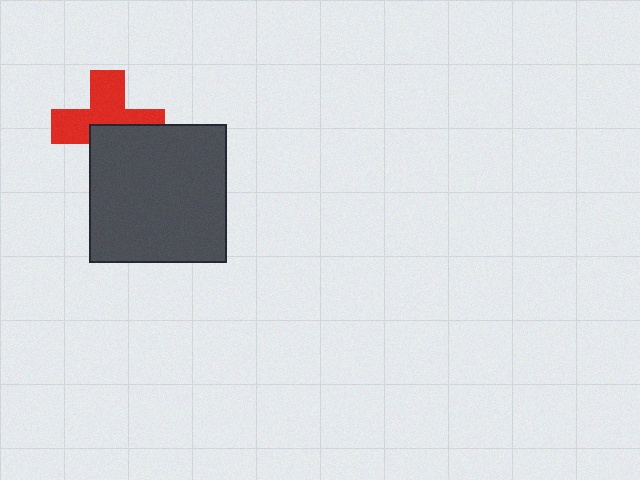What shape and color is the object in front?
The object in front is a dark gray square.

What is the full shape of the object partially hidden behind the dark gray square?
The partially hidden object is a red cross.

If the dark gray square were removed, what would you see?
You would see the complete red cross.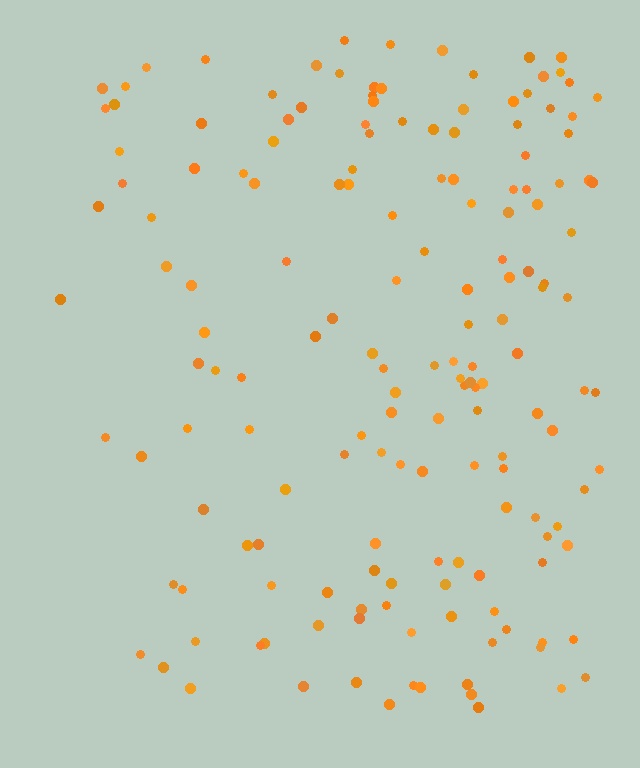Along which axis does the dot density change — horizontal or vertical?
Horizontal.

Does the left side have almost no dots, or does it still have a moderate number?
Still a moderate number, just noticeably fewer than the right.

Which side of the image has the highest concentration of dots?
The right.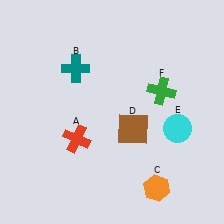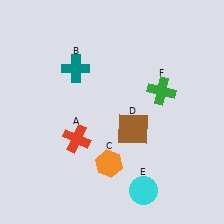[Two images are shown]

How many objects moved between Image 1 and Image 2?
2 objects moved between the two images.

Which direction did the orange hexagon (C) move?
The orange hexagon (C) moved left.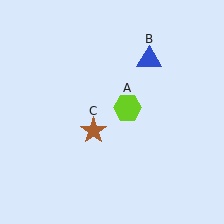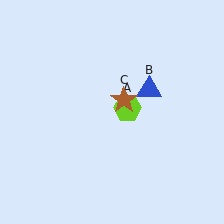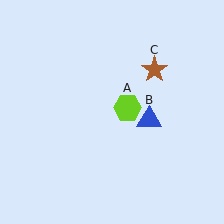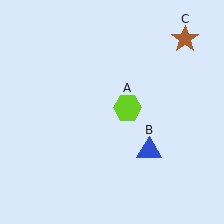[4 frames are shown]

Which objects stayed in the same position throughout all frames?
Lime hexagon (object A) remained stationary.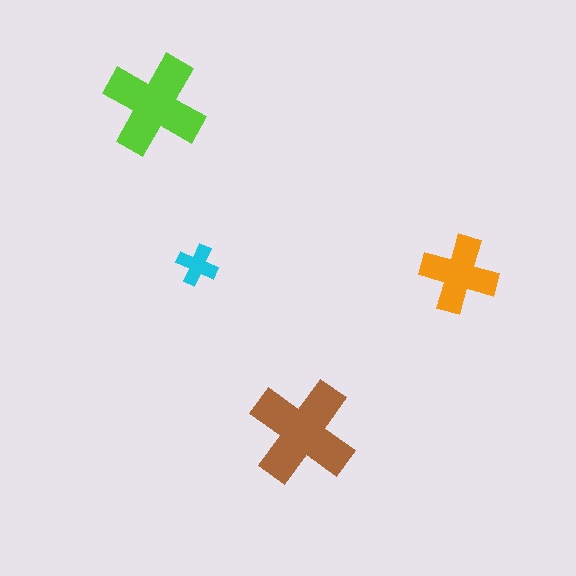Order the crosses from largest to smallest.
the brown one, the lime one, the orange one, the cyan one.